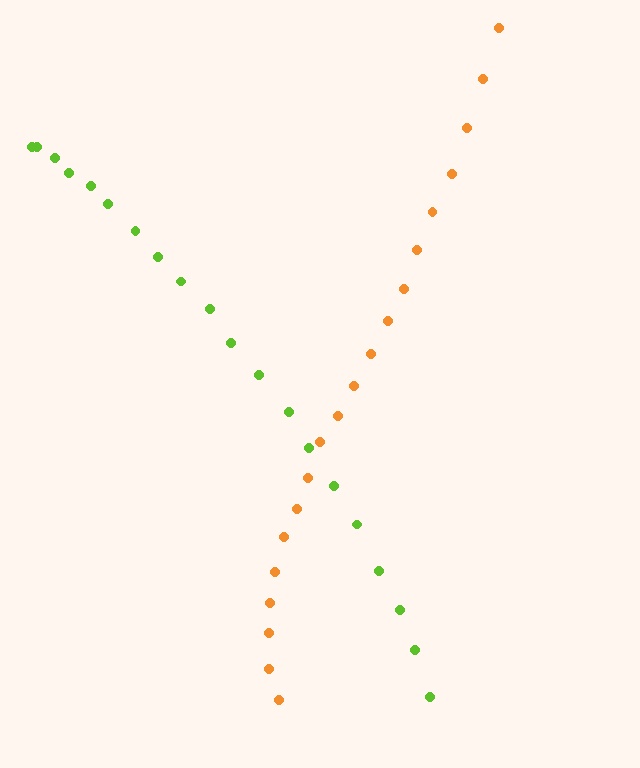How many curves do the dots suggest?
There are 2 distinct paths.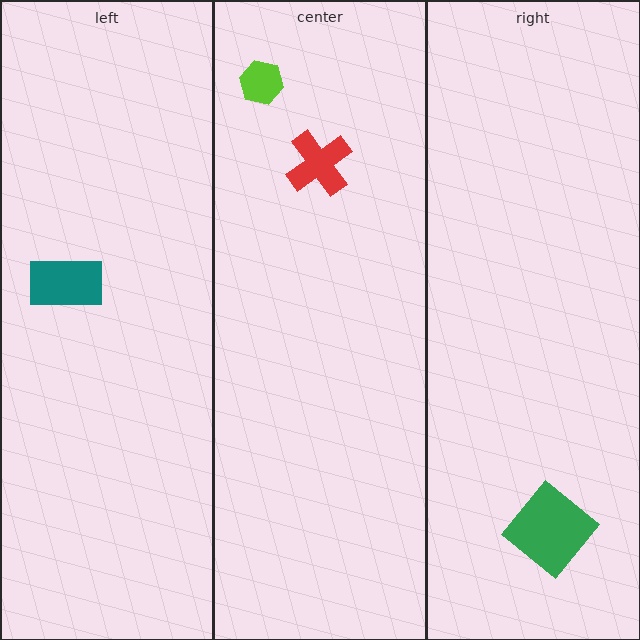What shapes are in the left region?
The teal rectangle.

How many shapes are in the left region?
1.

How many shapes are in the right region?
1.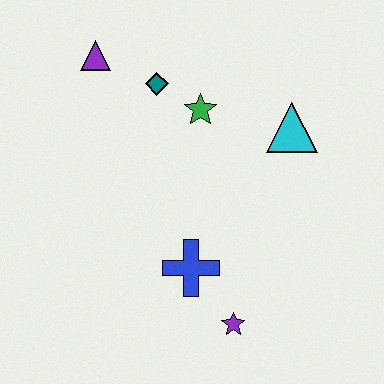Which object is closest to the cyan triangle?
The green star is closest to the cyan triangle.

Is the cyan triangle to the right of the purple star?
Yes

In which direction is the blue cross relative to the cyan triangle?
The blue cross is below the cyan triangle.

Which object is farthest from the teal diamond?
The purple star is farthest from the teal diamond.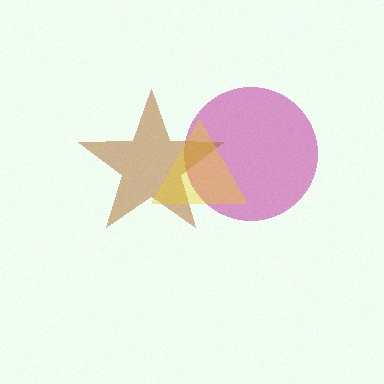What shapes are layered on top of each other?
The layered shapes are: a magenta circle, a brown star, a yellow triangle.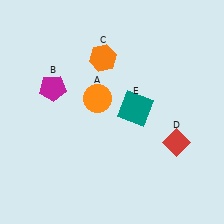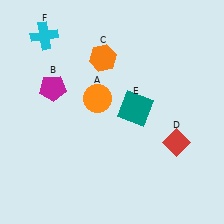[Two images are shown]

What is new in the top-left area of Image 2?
A cyan cross (F) was added in the top-left area of Image 2.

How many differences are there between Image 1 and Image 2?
There is 1 difference between the two images.